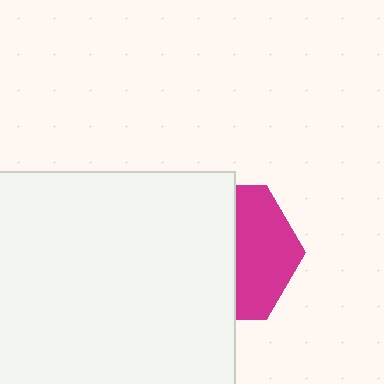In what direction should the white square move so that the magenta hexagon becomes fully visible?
The white square should move left. That is the shortest direction to clear the overlap and leave the magenta hexagon fully visible.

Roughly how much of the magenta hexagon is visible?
A small part of it is visible (roughly 44%).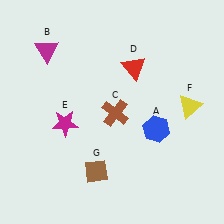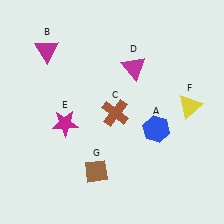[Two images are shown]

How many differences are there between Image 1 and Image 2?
There is 1 difference between the two images.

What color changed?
The triangle (D) changed from red in Image 1 to magenta in Image 2.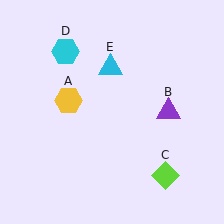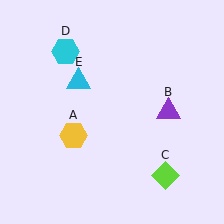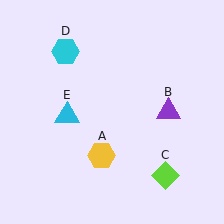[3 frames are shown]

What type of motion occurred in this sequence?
The yellow hexagon (object A), cyan triangle (object E) rotated counterclockwise around the center of the scene.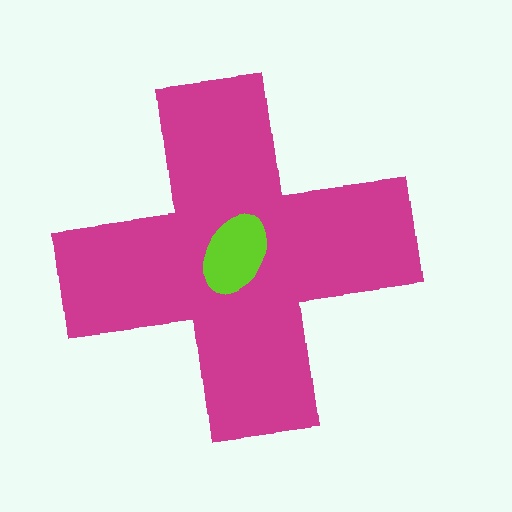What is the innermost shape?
The lime ellipse.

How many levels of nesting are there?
2.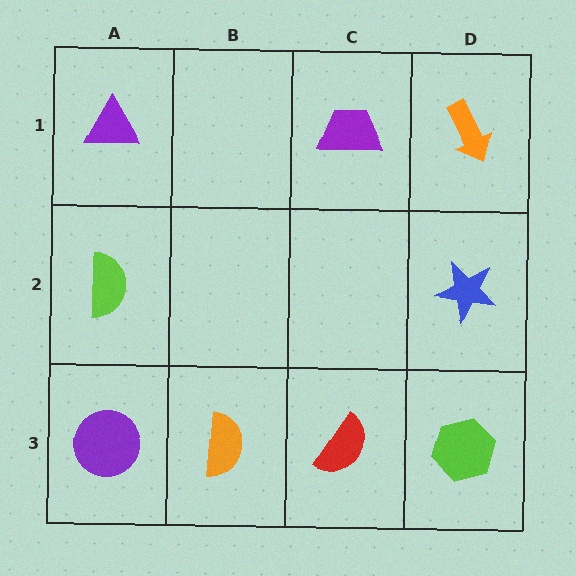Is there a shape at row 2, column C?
No, that cell is empty.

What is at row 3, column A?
A purple circle.